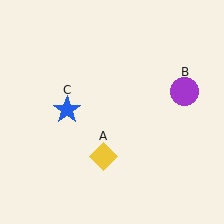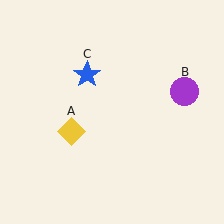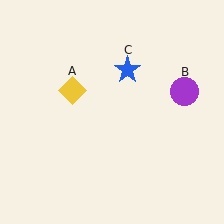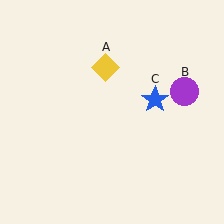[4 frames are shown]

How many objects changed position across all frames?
2 objects changed position: yellow diamond (object A), blue star (object C).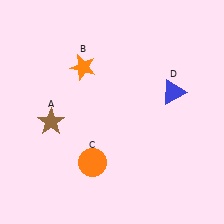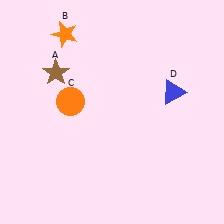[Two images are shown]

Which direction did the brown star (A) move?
The brown star (A) moved up.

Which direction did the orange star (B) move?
The orange star (B) moved up.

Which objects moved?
The objects that moved are: the brown star (A), the orange star (B), the orange circle (C).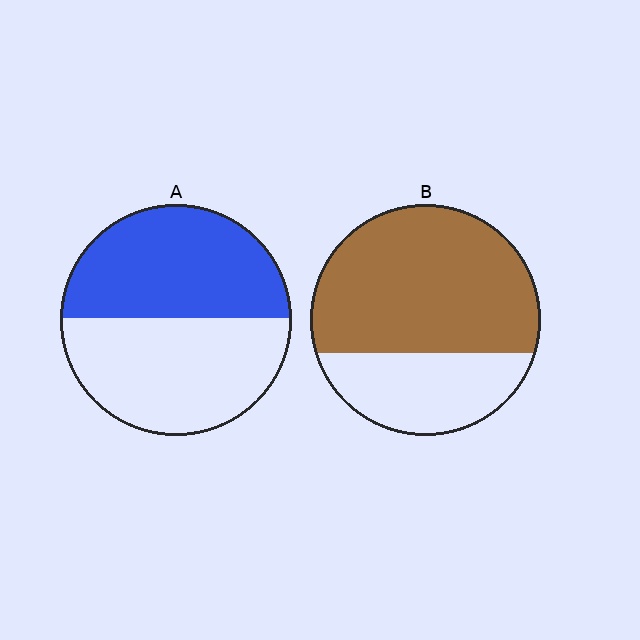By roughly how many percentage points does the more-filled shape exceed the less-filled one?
By roughly 20 percentage points (B over A).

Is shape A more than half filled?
Roughly half.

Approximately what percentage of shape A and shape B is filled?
A is approximately 50% and B is approximately 70%.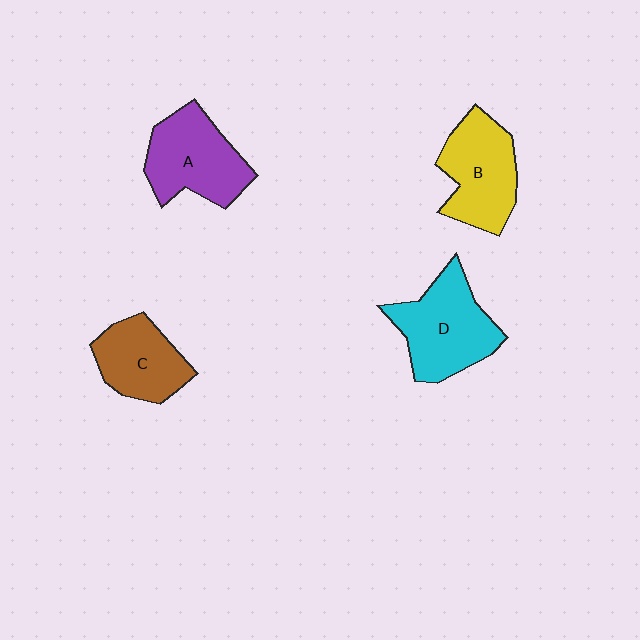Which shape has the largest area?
Shape D (cyan).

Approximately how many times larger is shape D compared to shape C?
Approximately 1.3 times.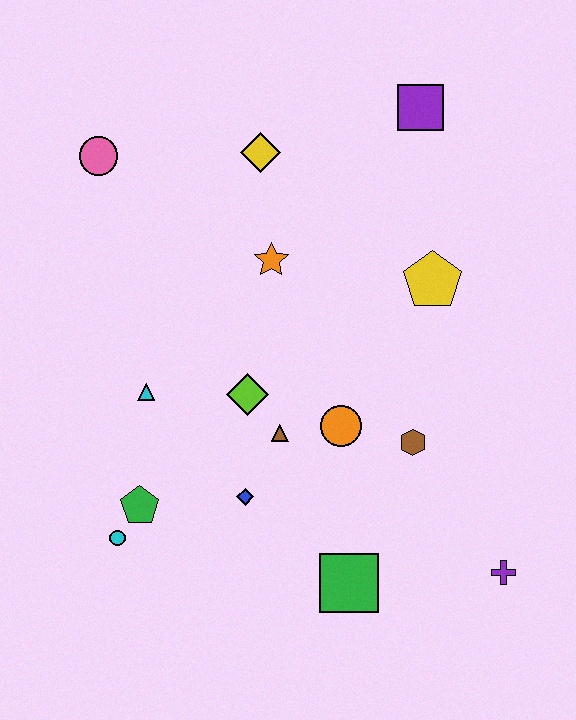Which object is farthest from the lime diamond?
The purple square is farthest from the lime diamond.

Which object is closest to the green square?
The blue diamond is closest to the green square.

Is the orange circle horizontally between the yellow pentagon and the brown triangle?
Yes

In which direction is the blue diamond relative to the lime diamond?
The blue diamond is below the lime diamond.